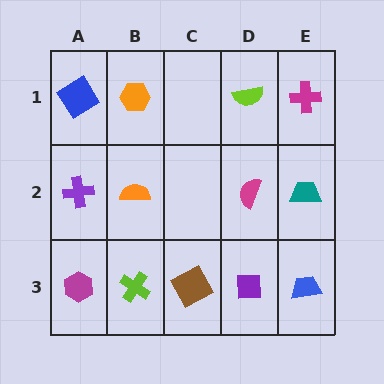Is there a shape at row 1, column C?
No, that cell is empty.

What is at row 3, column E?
A blue trapezoid.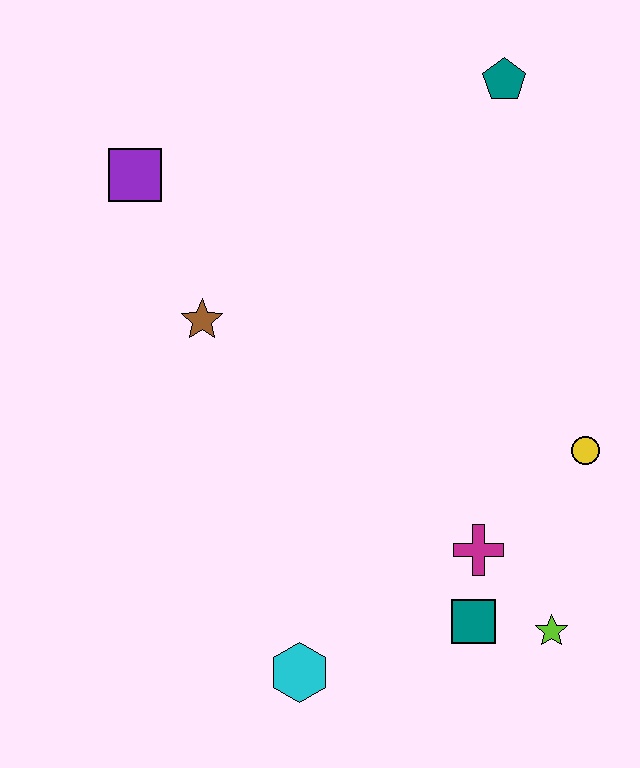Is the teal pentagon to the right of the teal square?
Yes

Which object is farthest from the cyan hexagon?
The teal pentagon is farthest from the cyan hexagon.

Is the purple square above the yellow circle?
Yes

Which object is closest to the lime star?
The teal square is closest to the lime star.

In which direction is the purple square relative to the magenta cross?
The purple square is above the magenta cross.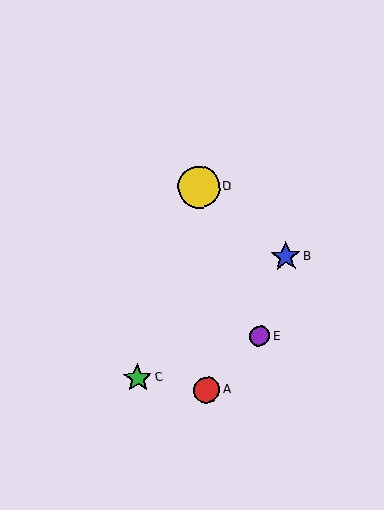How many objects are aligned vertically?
2 objects (A, D) are aligned vertically.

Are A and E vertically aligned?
No, A is at x≈206 and E is at x≈260.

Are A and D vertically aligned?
Yes, both are at x≈206.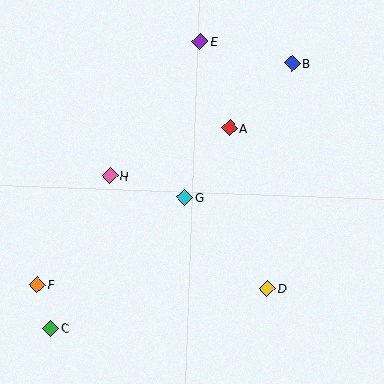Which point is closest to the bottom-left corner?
Point C is closest to the bottom-left corner.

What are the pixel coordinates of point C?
Point C is at (51, 328).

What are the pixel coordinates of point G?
Point G is at (185, 198).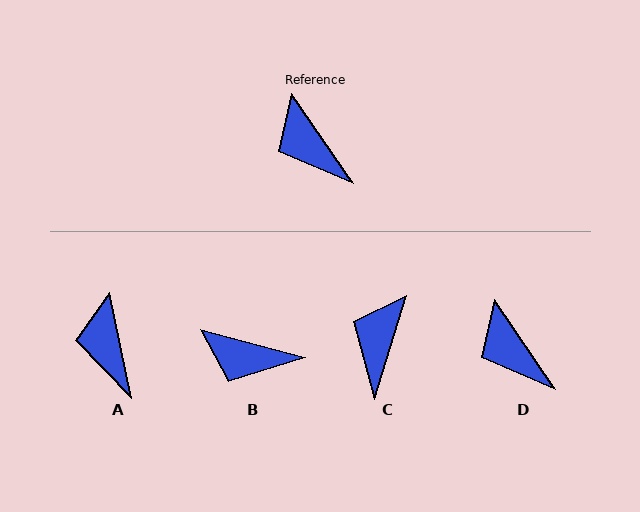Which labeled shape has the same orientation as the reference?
D.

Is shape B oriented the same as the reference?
No, it is off by about 40 degrees.